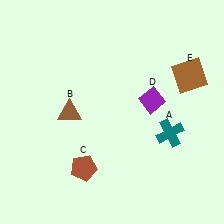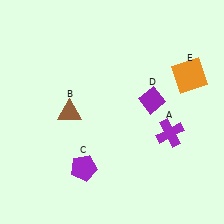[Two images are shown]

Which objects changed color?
A changed from teal to purple. C changed from brown to purple. E changed from brown to orange.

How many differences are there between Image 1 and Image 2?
There are 3 differences between the two images.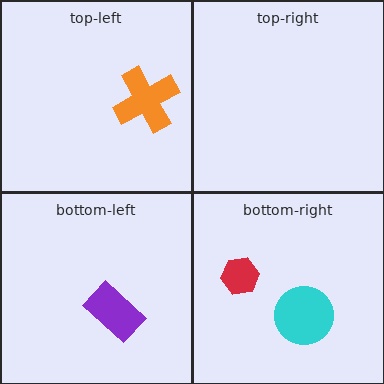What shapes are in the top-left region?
The orange cross.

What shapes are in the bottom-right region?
The red hexagon, the cyan circle.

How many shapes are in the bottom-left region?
1.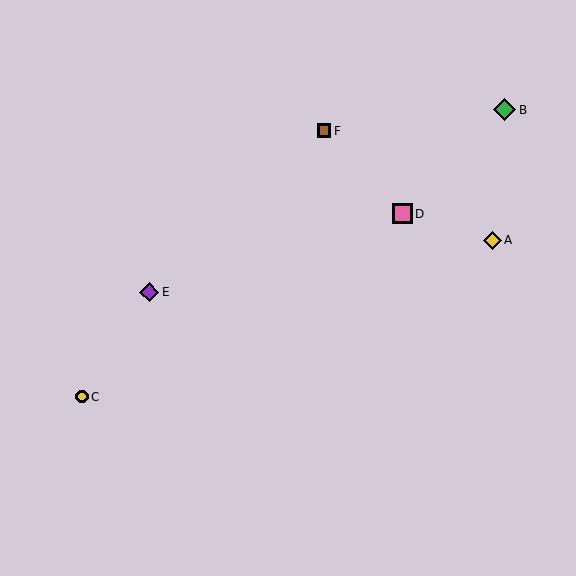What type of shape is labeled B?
Shape B is a green diamond.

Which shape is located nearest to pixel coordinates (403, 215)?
The pink square (labeled D) at (402, 214) is nearest to that location.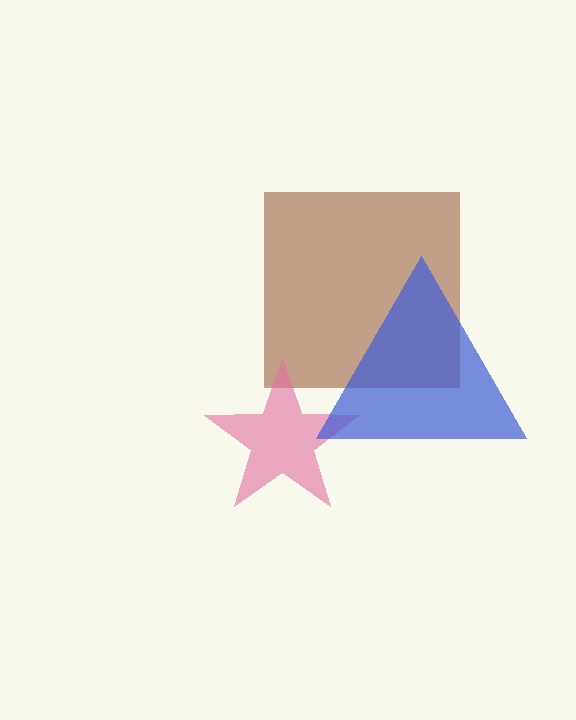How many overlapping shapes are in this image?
There are 3 overlapping shapes in the image.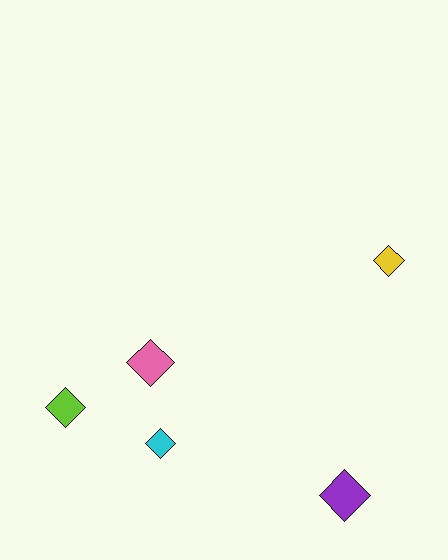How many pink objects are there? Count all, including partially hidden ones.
There is 1 pink object.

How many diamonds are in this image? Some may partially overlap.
There are 5 diamonds.